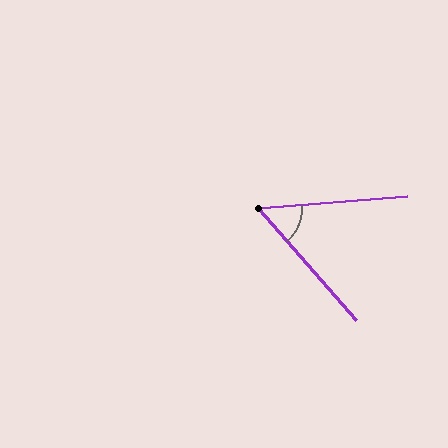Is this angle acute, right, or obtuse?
It is acute.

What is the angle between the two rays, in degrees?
Approximately 54 degrees.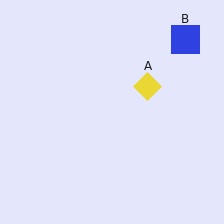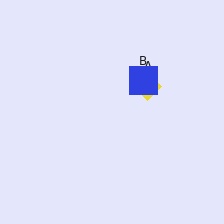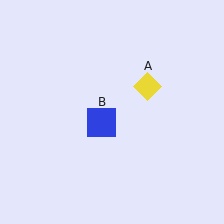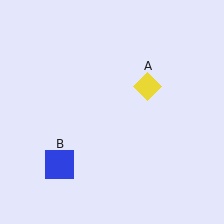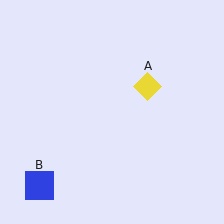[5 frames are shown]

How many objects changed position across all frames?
1 object changed position: blue square (object B).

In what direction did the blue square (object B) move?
The blue square (object B) moved down and to the left.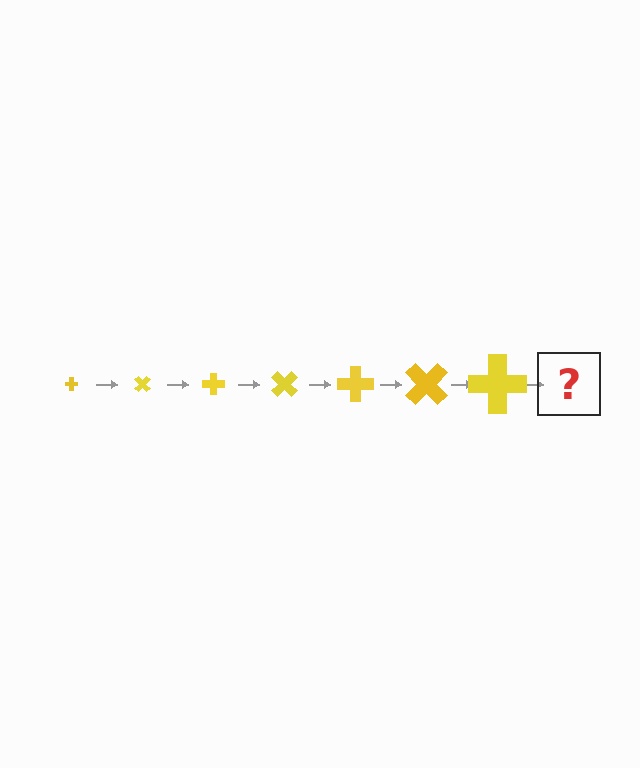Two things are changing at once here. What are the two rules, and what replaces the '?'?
The two rules are that the cross grows larger each step and it rotates 45 degrees each step. The '?' should be a cross, larger than the previous one and rotated 315 degrees from the start.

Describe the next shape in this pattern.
It should be a cross, larger than the previous one and rotated 315 degrees from the start.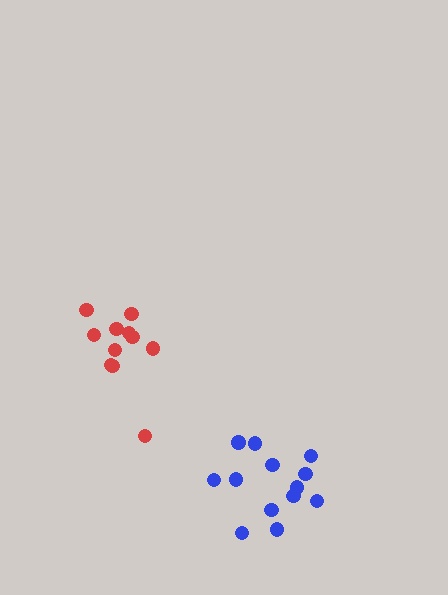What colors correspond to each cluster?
The clusters are colored: red, blue.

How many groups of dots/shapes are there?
There are 2 groups.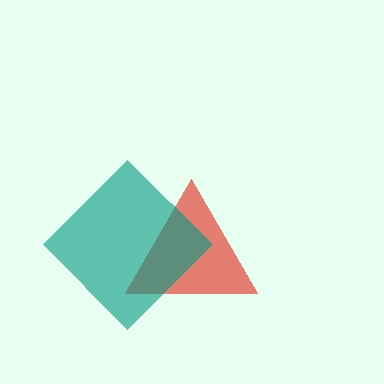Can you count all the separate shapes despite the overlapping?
Yes, there are 2 separate shapes.